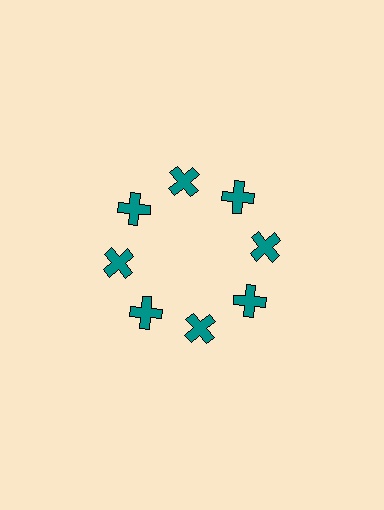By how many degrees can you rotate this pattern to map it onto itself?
The pattern maps onto itself every 45 degrees of rotation.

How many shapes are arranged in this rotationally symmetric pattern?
There are 8 shapes, arranged in 8 groups of 1.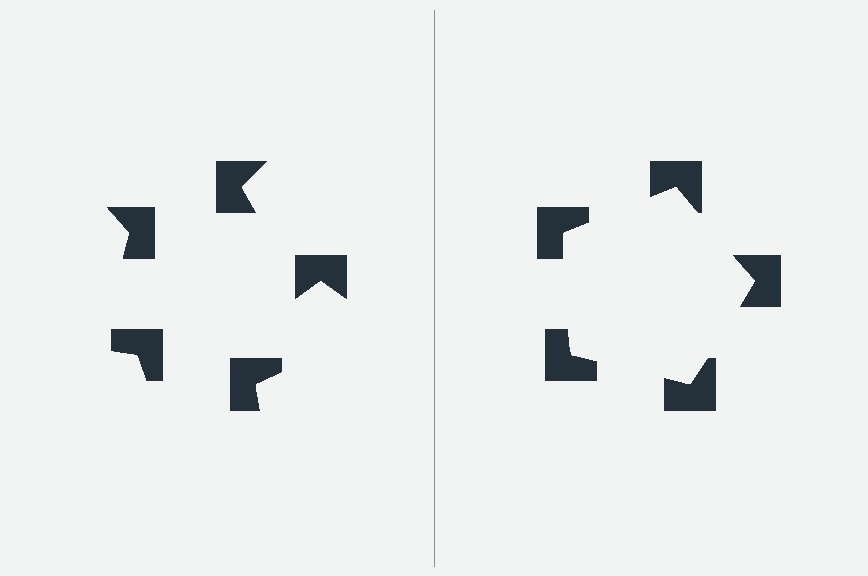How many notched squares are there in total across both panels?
10 — 5 on each side.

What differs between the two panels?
The notched squares are positioned identically on both sides; only the wedge orientations differ. On the right they align to a pentagon; on the left they are misaligned.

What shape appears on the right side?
An illusory pentagon.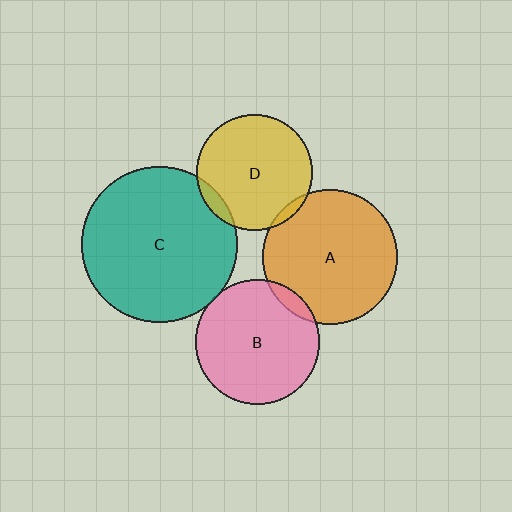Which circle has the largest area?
Circle C (teal).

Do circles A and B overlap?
Yes.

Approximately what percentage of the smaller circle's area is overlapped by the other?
Approximately 5%.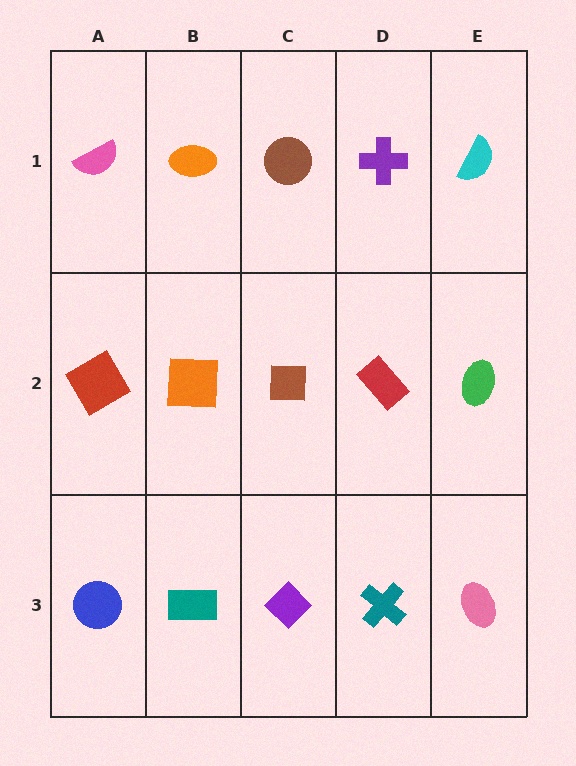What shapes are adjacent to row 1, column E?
A green ellipse (row 2, column E), a purple cross (row 1, column D).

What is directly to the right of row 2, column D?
A green ellipse.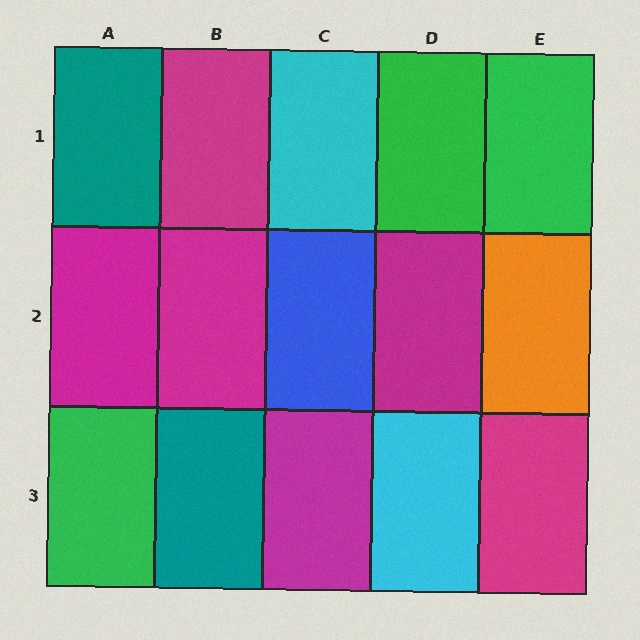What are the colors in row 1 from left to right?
Teal, magenta, cyan, green, green.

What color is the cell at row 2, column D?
Magenta.